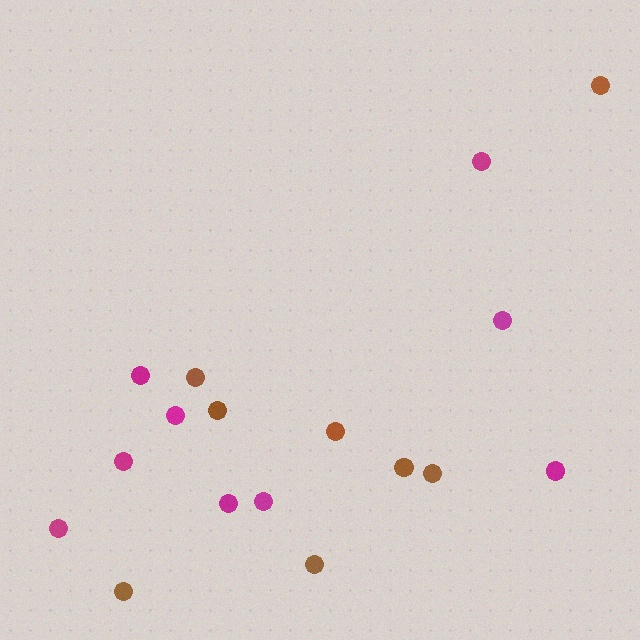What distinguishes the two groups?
There are 2 groups: one group of magenta circles (9) and one group of brown circles (8).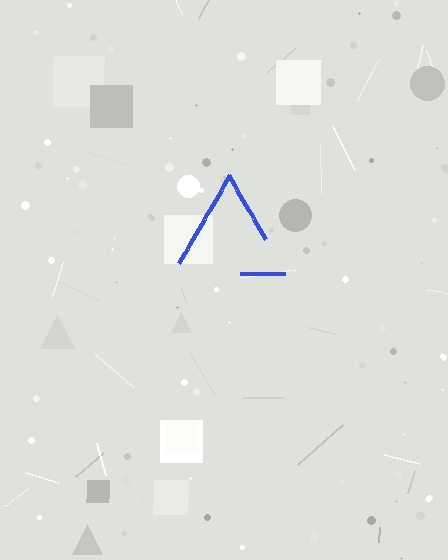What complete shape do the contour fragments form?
The contour fragments form a triangle.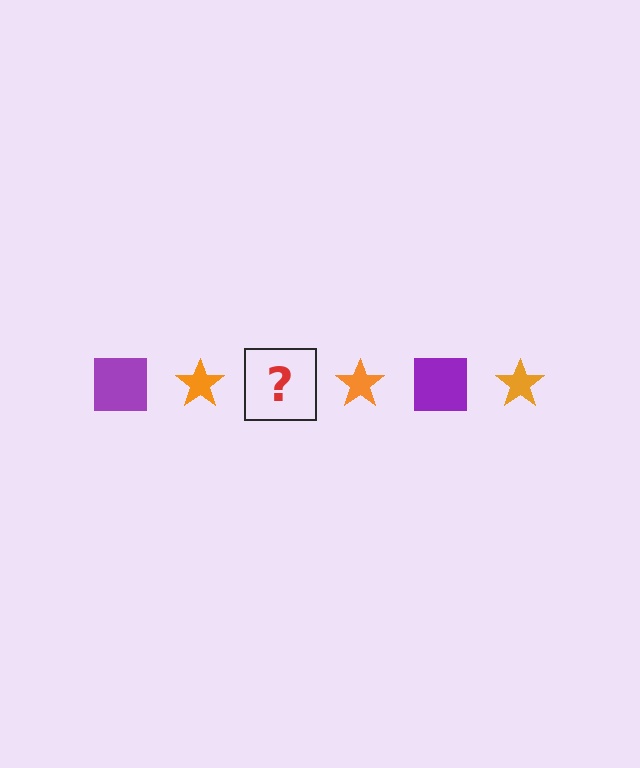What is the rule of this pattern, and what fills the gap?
The rule is that the pattern alternates between purple square and orange star. The gap should be filled with a purple square.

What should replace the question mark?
The question mark should be replaced with a purple square.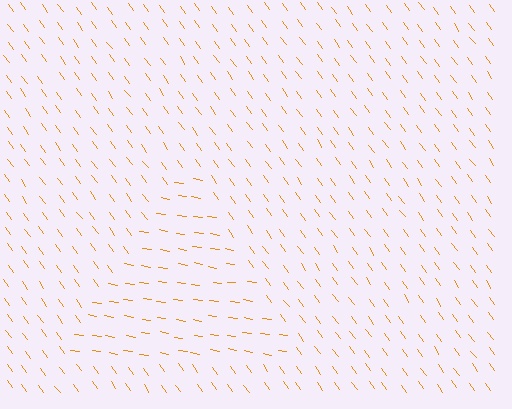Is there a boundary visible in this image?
Yes, there is a texture boundary formed by a change in line orientation.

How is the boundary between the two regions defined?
The boundary is defined purely by a change in line orientation (approximately 45 degrees difference). All lines are the same color and thickness.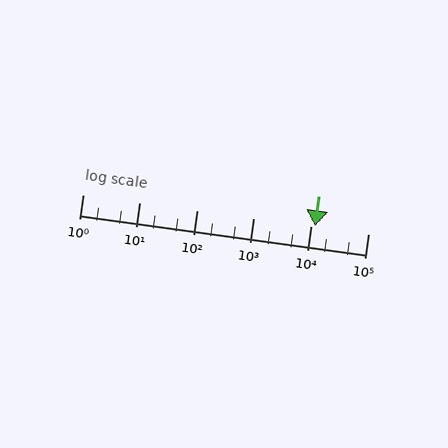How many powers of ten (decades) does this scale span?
The scale spans 5 decades, from 1 to 100000.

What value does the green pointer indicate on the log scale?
The pointer indicates approximately 12000.